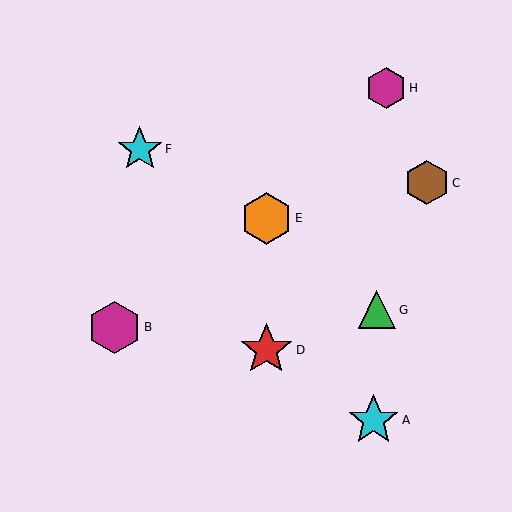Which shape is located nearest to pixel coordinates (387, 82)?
The magenta hexagon (labeled H) at (386, 88) is nearest to that location.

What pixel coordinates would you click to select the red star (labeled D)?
Click at (266, 350) to select the red star D.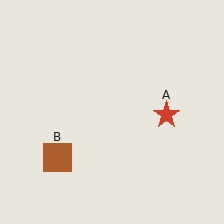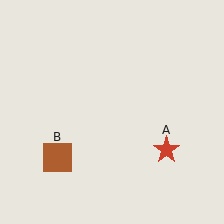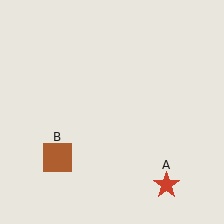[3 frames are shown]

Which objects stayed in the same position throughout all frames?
Brown square (object B) remained stationary.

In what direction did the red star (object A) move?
The red star (object A) moved down.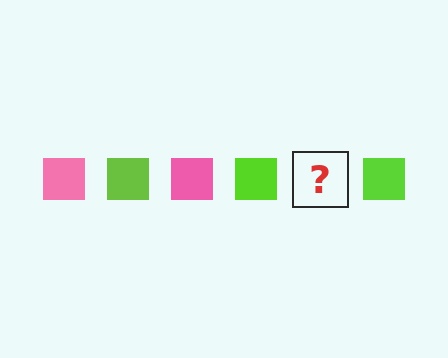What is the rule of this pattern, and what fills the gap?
The rule is that the pattern cycles through pink, lime squares. The gap should be filled with a pink square.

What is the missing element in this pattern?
The missing element is a pink square.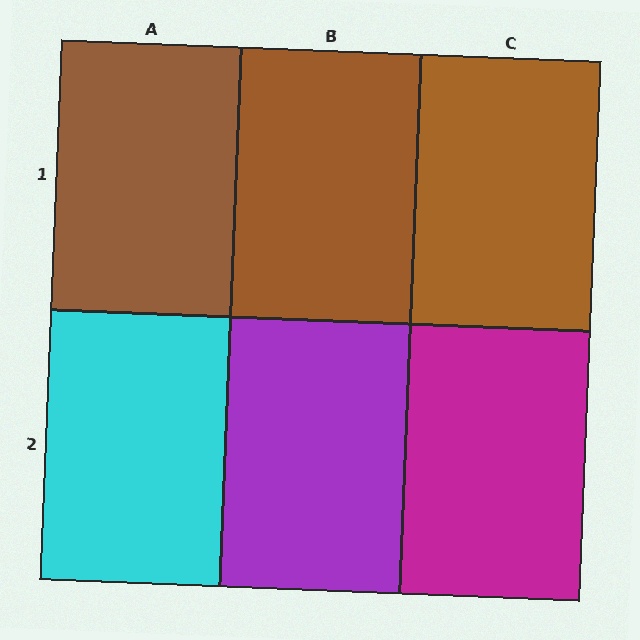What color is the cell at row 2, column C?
Magenta.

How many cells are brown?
3 cells are brown.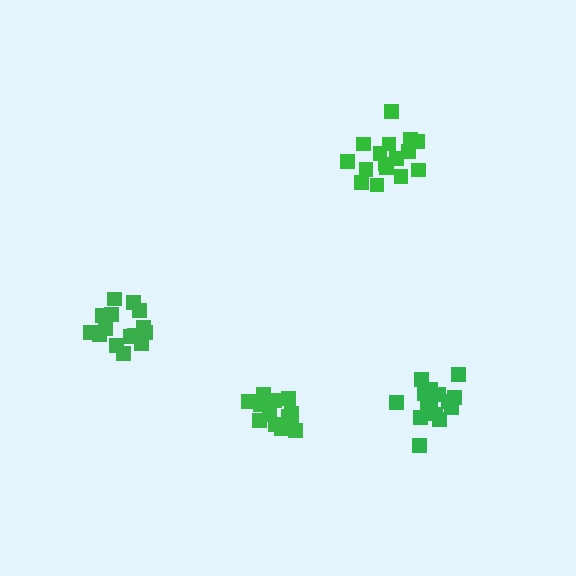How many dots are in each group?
Group 1: 13 dots, Group 2: 15 dots, Group 3: 15 dots, Group 4: 17 dots (60 total).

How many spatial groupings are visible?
There are 4 spatial groupings.